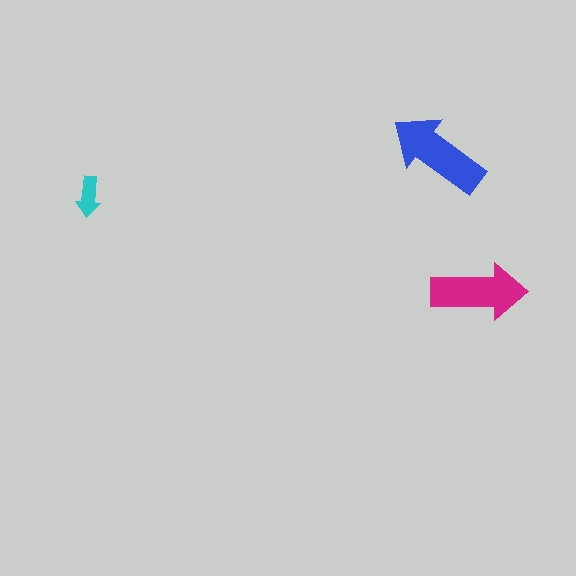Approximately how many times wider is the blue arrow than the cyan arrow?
About 2.5 times wider.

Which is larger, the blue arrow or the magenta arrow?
The blue one.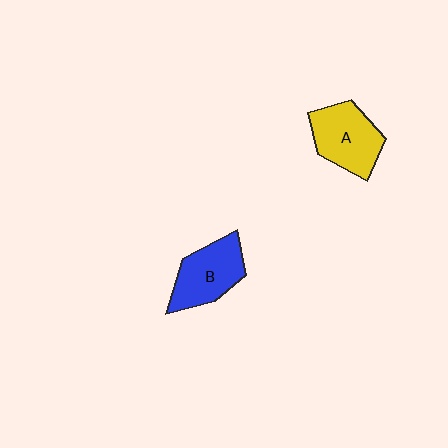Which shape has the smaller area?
Shape B (blue).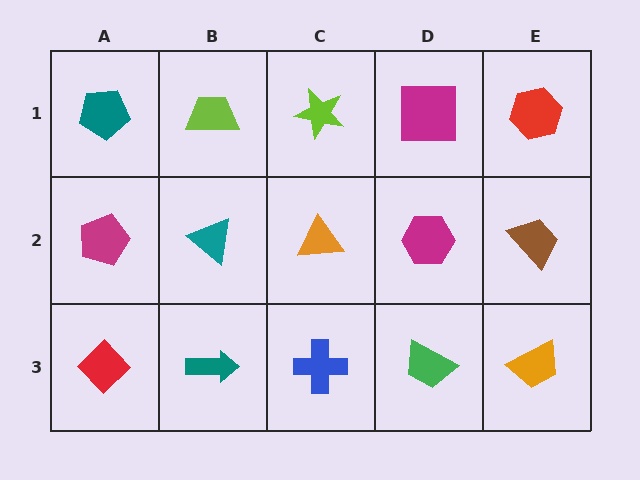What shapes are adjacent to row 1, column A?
A magenta pentagon (row 2, column A), a lime trapezoid (row 1, column B).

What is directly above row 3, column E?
A brown trapezoid.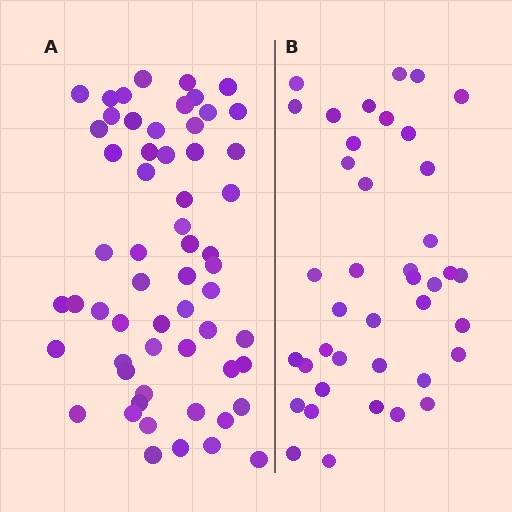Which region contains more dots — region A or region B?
Region A (the left region) has more dots.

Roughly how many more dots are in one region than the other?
Region A has approximately 20 more dots than region B.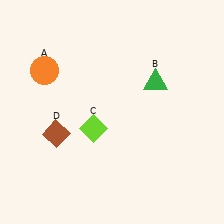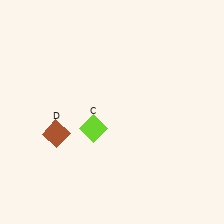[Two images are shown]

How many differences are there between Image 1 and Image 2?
There are 2 differences between the two images.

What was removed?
The green triangle (B), the orange circle (A) were removed in Image 2.